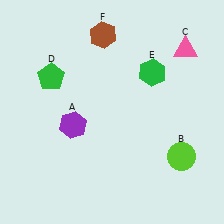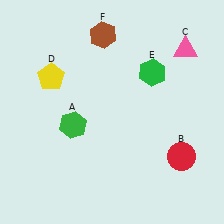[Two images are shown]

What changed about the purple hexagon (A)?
In Image 1, A is purple. In Image 2, it changed to green.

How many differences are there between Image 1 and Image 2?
There are 3 differences between the two images.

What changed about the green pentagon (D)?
In Image 1, D is green. In Image 2, it changed to yellow.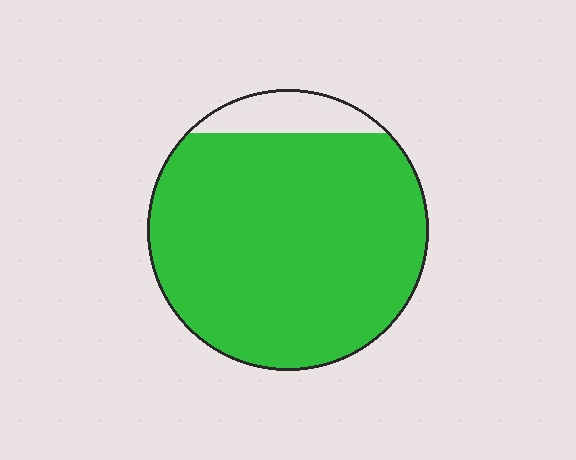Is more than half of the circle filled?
Yes.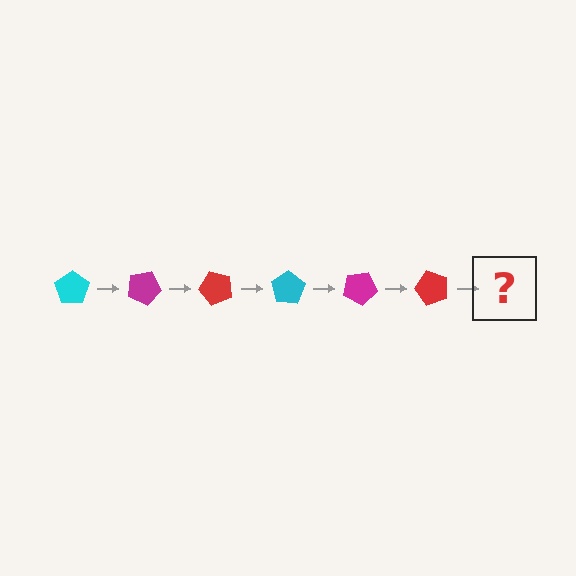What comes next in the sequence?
The next element should be a cyan pentagon, rotated 150 degrees from the start.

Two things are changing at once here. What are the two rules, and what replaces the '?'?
The two rules are that it rotates 25 degrees each step and the color cycles through cyan, magenta, and red. The '?' should be a cyan pentagon, rotated 150 degrees from the start.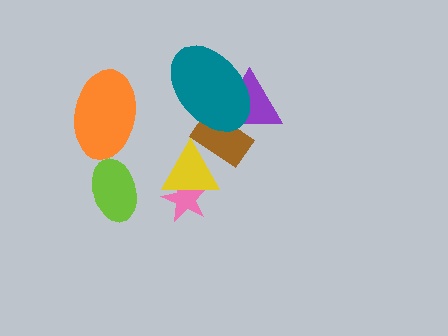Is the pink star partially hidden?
Yes, it is partially covered by another shape.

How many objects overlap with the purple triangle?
2 objects overlap with the purple triangle.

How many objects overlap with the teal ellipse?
2 objects overlap with the teal ellipse.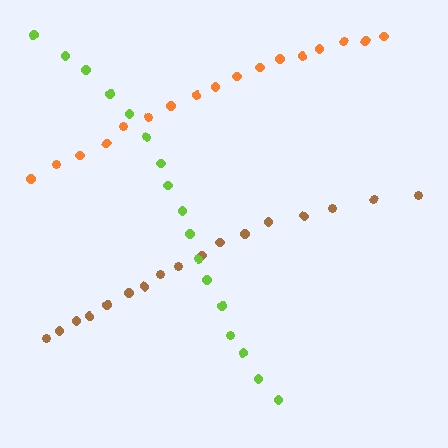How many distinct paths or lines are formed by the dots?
There are 3 distinct paths.